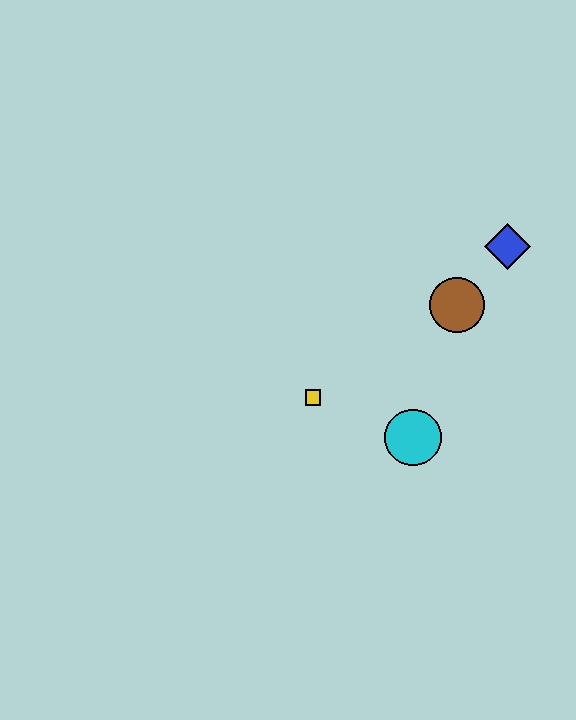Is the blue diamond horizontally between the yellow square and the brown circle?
No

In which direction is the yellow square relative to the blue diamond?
The yellow square is to the left of the blue diamond.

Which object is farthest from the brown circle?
The yellow square is farthest from the brown circle.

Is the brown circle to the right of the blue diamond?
No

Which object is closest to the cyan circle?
The yellow square is closest to the cyan circle.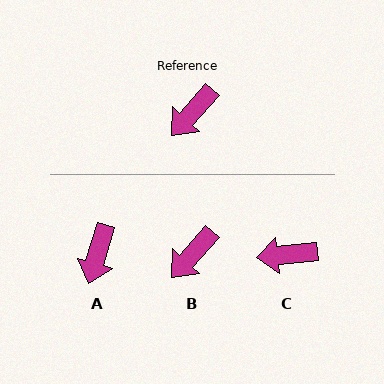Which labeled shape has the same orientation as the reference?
B.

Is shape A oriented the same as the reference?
No, it is off by about 26 degrees.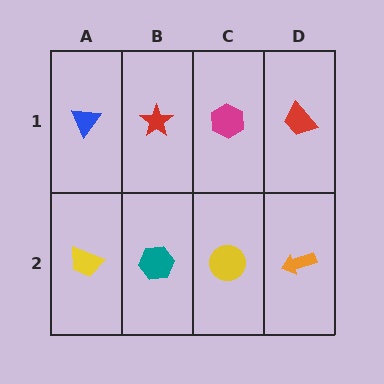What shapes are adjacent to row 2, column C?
A magenta hexagon (row 1, column C), a teal hexagon (row 2, column B), an orange arrow (row 2, column D).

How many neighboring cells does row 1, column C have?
3.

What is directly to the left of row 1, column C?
A red star.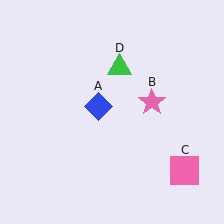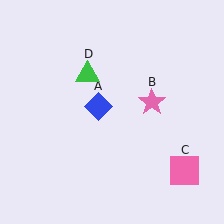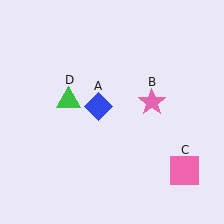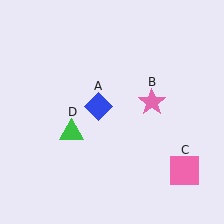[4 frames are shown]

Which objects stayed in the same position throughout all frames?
Blue diamond (object A) and pink star (object B) and pink square (object C) remained stationary.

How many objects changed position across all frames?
1 object changed position: green triangle (object D).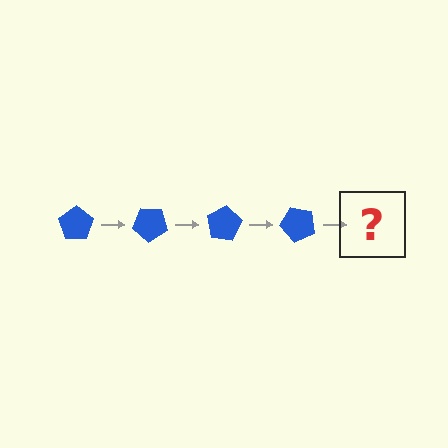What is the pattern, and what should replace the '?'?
The pattern is that the pentagon rotates 40 degrees each step. The '?' should be a blue pentagon rotated 160 degrees.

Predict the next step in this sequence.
The next step is a blue pentagon rotated 160 degrees.